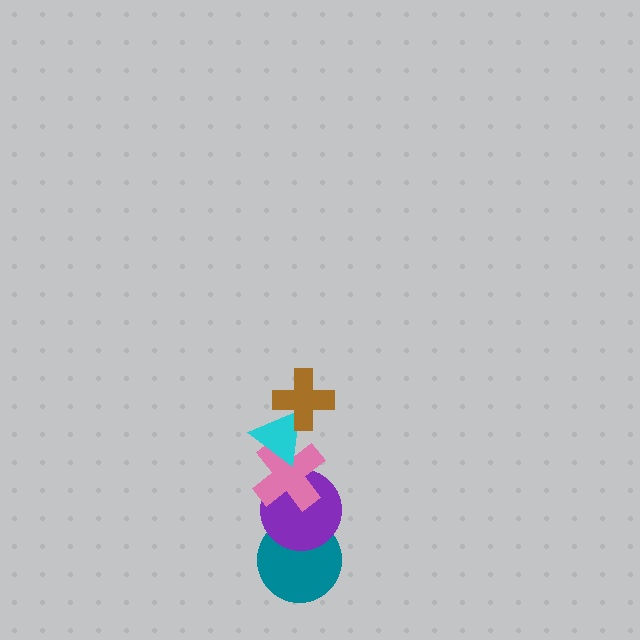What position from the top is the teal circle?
The teal circle is 5th from the top.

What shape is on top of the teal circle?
The purple circle is on top of the teal circle.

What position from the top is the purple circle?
The purple circle is 4th from the top.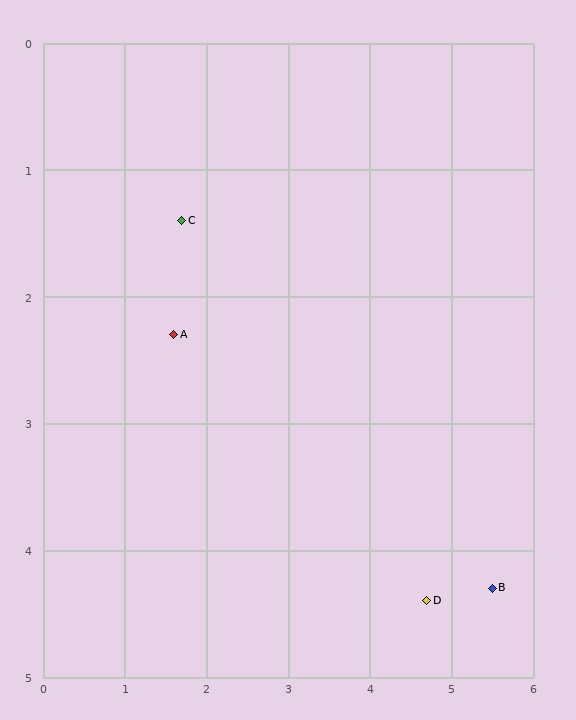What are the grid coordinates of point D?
Point D is at approximately (4.7, 4.4).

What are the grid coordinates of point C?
Point C is at approximately (1.7, 1.4).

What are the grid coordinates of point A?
Point A is at approximately (1.6, 2.3).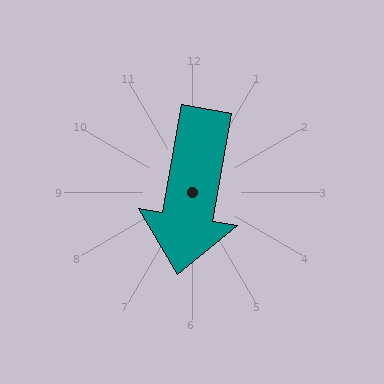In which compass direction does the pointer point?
South.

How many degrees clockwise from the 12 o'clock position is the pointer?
Approximately 190 degrees.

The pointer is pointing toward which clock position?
Roughly 6 o'clock.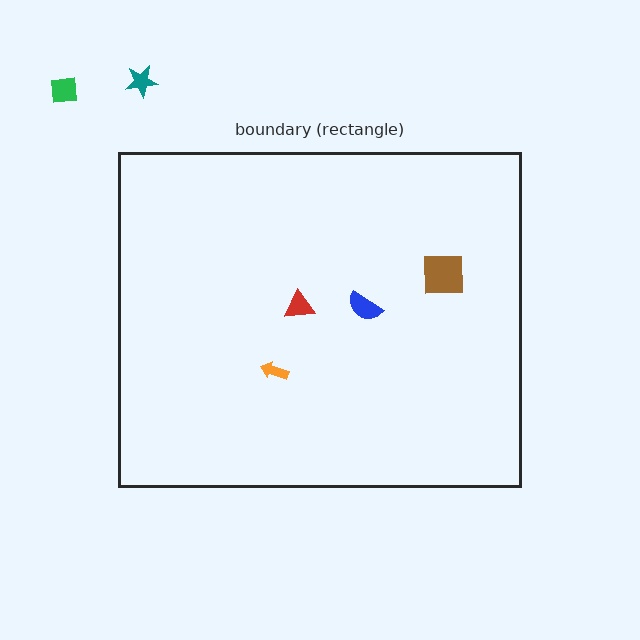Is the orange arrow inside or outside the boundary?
Inside.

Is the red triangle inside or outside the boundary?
Inside.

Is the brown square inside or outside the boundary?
Inside.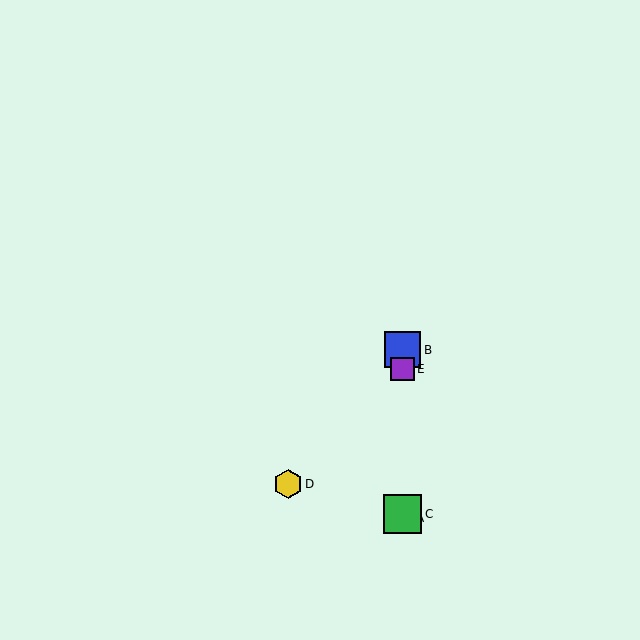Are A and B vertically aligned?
Yes, both are at x≈402.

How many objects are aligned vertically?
4 objects (A, B, C, E) are aligned vertically.